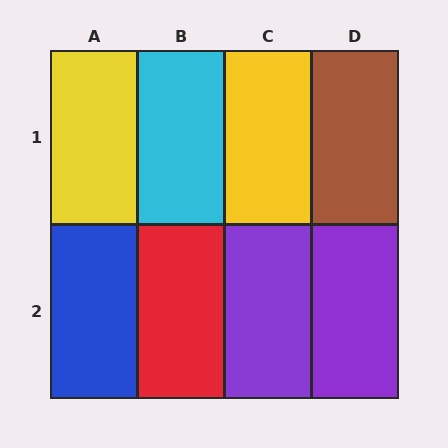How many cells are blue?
1 cell is blue.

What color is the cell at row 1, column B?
Cyan.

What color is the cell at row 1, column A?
Yellow.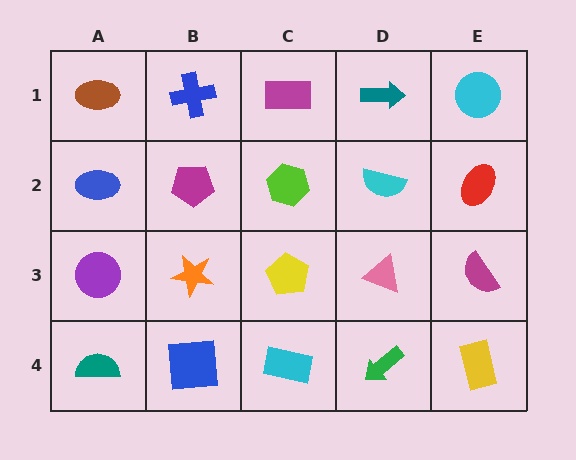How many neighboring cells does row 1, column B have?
3.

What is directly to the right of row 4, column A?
A blue square.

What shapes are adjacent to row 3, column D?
A cyan semicircle (row 2, column D), a green arrow (row 4, column D), a yellow pentagon (row 3, column C), a magenta semicircle (row 3, column E).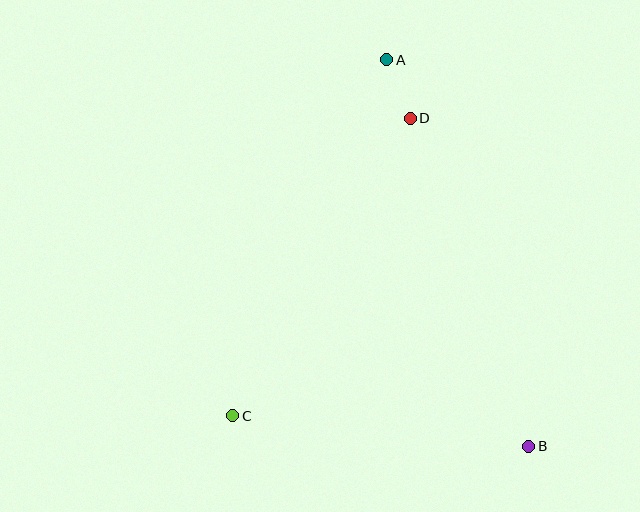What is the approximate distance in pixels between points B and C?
The distance between B and C is approximately 298 pixels.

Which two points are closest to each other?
Points A and D are closest to each other.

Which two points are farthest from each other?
Points A and B are farthest from each other.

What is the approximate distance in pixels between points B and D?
The distance between B and D is approximately 349 pixels.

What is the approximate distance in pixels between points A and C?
The distance between A and C is approximately 388 pixels.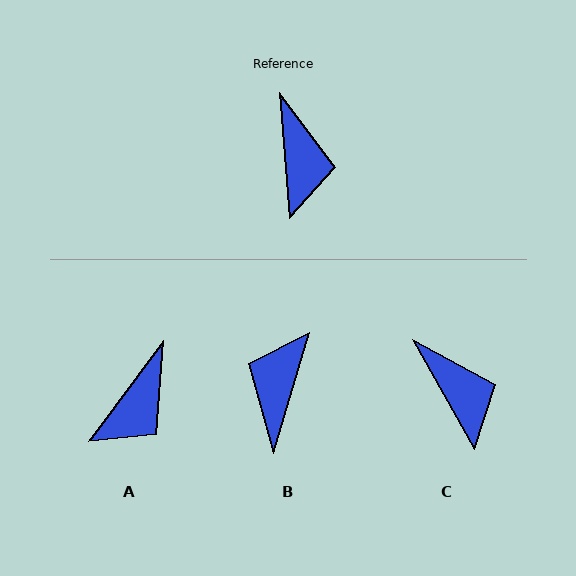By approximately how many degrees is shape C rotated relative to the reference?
Approximately 25 degrees counter-clockwise.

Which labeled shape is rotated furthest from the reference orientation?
B, about 159 degrees away.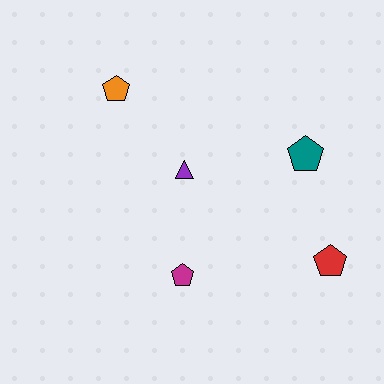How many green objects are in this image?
There are no green objects.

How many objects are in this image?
There are 5 objects.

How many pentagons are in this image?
There are 4 pentagons.